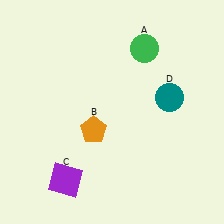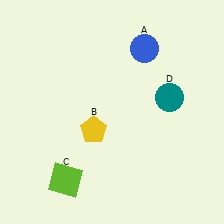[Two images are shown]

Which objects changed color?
A changed from green to blue. B changed from orange to yellow. C changed from purple to lime.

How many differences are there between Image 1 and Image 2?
There are 3 differences between the two images.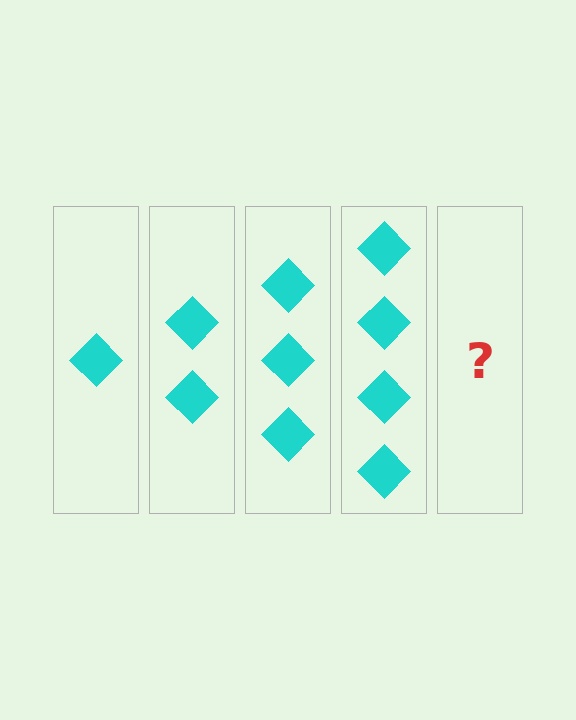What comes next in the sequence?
The next element should be 5 diamonds.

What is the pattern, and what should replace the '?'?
The pattern is that each step adds one more diamond. The '?' should be 5 diamonds.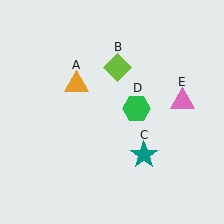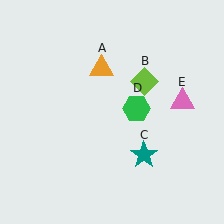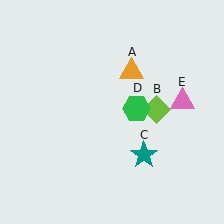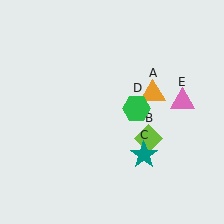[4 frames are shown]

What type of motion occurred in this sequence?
The orange triangle (object A), lime diamond (object B) rotated clockwise around the center of the scene.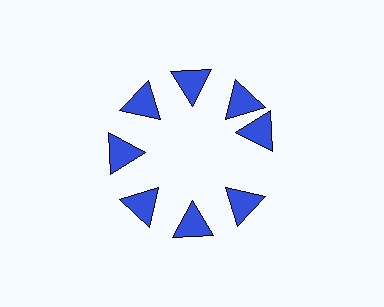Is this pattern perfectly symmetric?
No. The 8 blue triangles are arranged in a ring, but one element near the 3 o'clock position is rotated out of alignment along the ring, breaking the 8-fold rotational symmetry.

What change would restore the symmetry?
The symmetry would be restored by rotating it back into even spacing with its neighbors so that all 8 triangles sit at equal angles and equal distance from the center.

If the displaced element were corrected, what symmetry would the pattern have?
It would have 8-fold rotational symmetry — the pattern would map onto itself every 45 degrees.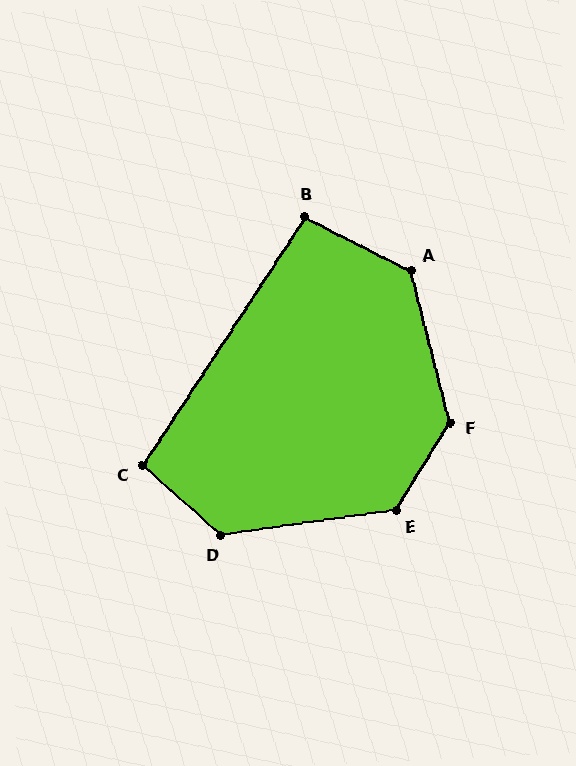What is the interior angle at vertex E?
Approximately 130 degrees (obtuse).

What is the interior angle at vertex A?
Approximately 131 degrees (obtuse).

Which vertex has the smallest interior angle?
B, at approximately 96 degrees.